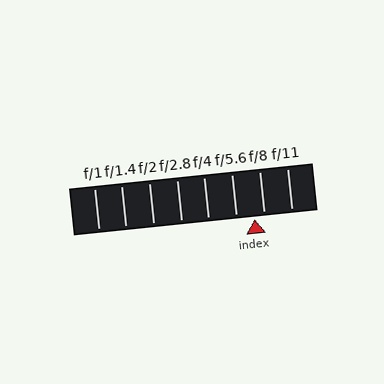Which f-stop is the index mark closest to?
The index mark is closest to f/8.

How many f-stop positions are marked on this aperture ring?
There are 8 f-stop positions marked.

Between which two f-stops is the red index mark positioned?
The index mark is between f/5.6 and f/8.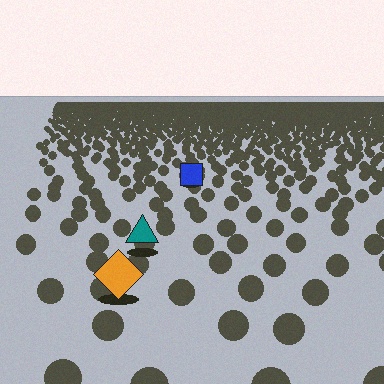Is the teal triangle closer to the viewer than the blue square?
Yes. The teal triangle is closer — you can tell from the texture gradient: the ground texture is coarser near it.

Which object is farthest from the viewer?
The blue square is farthest from the viewer. It appears smaller and the ground texture around it is denser.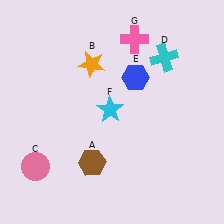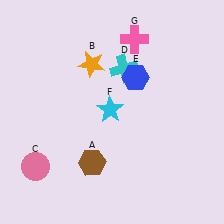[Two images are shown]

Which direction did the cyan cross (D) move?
The cyan cross (D) moved left.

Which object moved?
The cyan cross (D) moved left.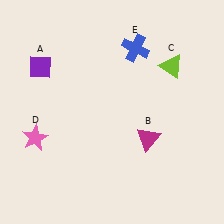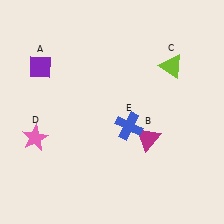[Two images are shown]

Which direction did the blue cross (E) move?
The blue cross (E) moved down.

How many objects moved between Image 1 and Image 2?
1 object moved between the two images.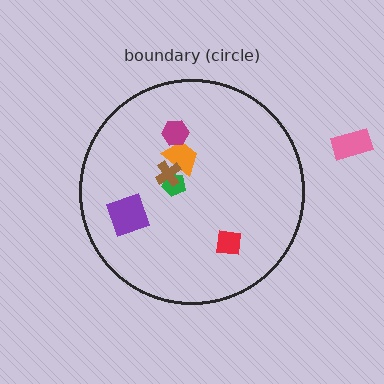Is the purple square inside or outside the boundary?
Inside.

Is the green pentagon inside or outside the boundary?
Inside.